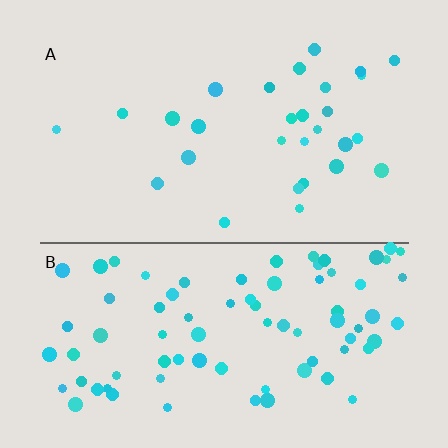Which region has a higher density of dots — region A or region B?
B (the bottom).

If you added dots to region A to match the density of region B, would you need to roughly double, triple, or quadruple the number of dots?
Approximately triple.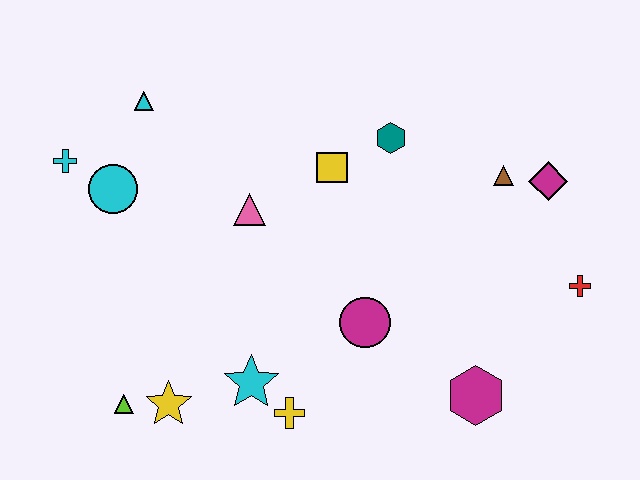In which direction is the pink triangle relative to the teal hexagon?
The pink triangle is to the left of the teal hexagon.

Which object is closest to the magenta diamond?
The brown triangle is closest to the magenta diamond.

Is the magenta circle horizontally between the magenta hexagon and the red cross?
No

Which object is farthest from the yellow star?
The magenta diamond is farthest from the yellow star.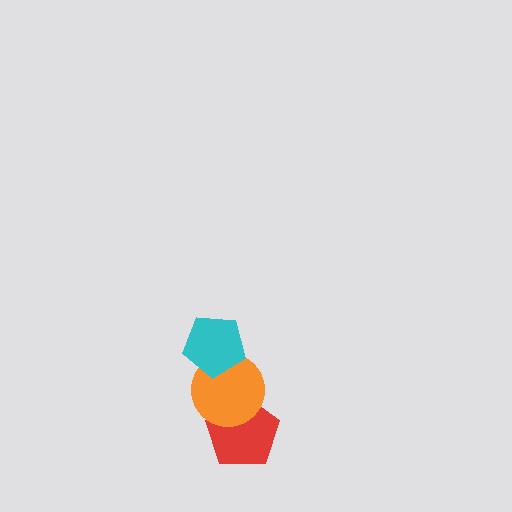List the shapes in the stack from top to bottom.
From top to bottom: the cyan pentagon, the orange circle, the red pentagon.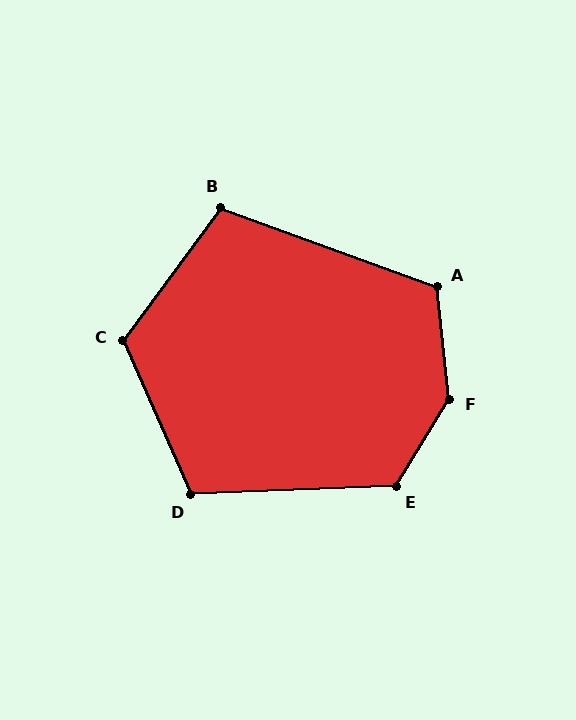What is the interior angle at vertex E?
Approximately 124 degrees (obtuse).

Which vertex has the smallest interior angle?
B, at approximately 106 degrees.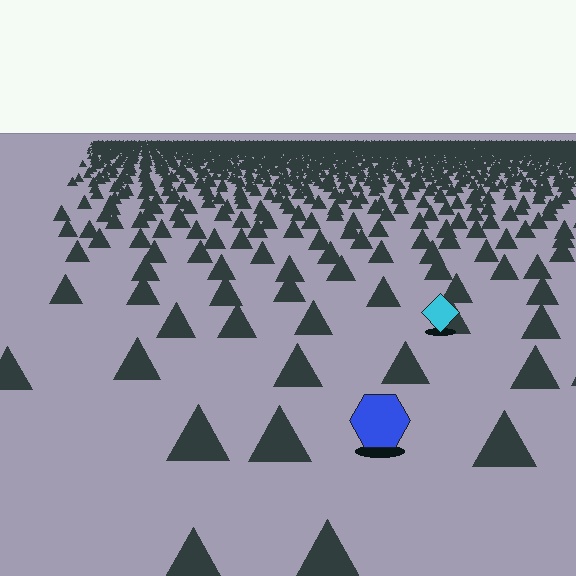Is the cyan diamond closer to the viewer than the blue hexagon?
No. The blue hexagon is closer — you can tell from the texture gradient: the ground texture is coarser near it.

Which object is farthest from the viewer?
The cyan diamond is farthest from the viewer. It appears smaller and the ground texture around it is denser.